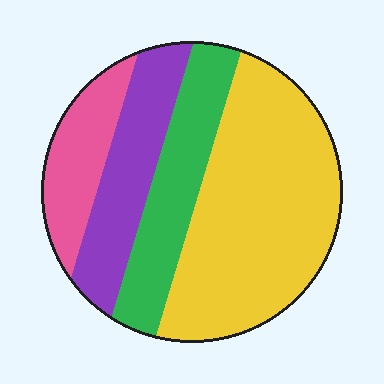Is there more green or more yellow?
Yellow.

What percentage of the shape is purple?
Purple takes up about one fifth (1/5) of the shape.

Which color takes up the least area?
Pink, at roughly 15%.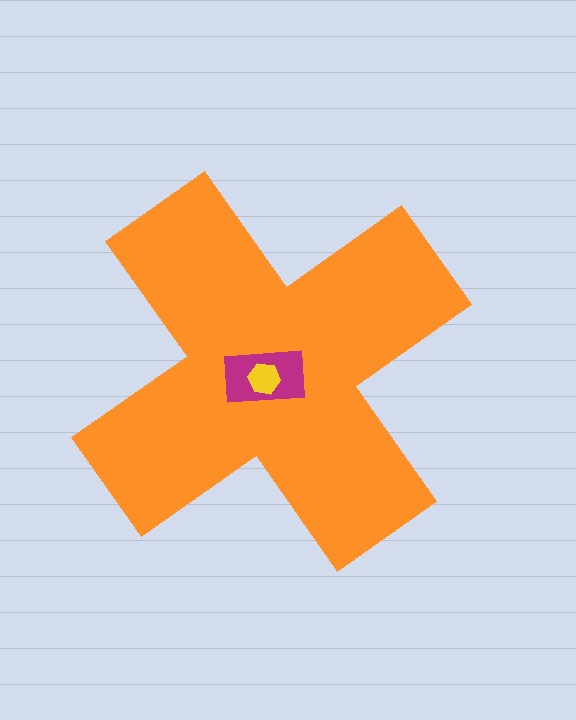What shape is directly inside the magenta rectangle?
The yellow hexagon.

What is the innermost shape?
The yellow hexagon.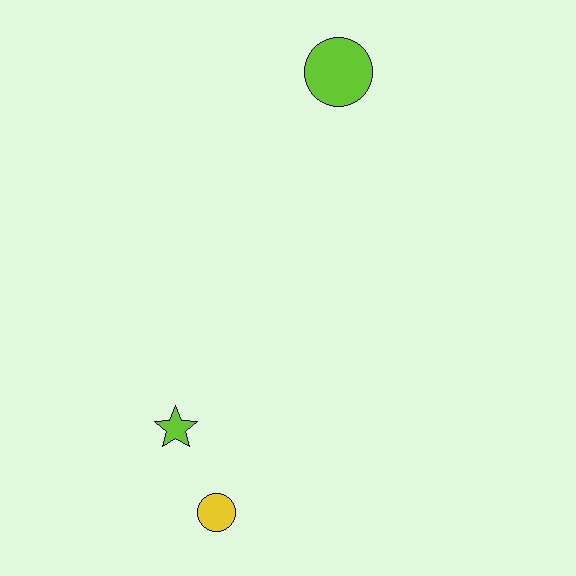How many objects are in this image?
There are 3 objects.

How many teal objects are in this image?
There are no teal objects.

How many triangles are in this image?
There are no triangles.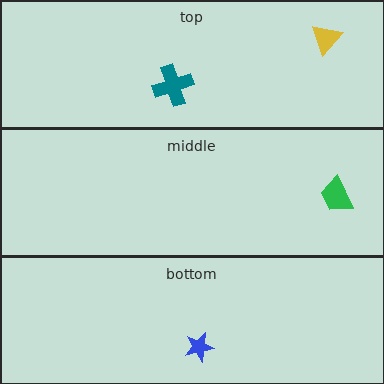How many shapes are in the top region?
2.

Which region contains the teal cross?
The top region.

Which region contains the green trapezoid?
The middle region.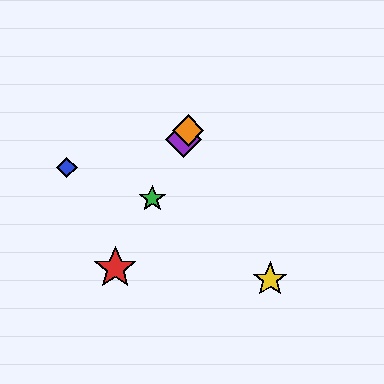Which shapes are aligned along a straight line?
The red star, the green star, the purple diamond, the orange diamond are aligned along a straight line.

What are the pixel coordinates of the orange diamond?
The orange diamond is at (188, 131).